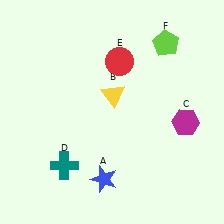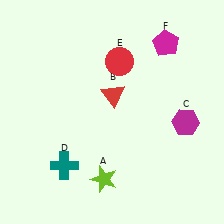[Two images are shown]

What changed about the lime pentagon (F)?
In Image 1, F is lime. In Image 2, it changed to magenta.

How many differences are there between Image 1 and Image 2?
There are 3 differences between the two images.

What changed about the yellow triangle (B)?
In Image 1, B is yellow. In Image 2, it changed to red.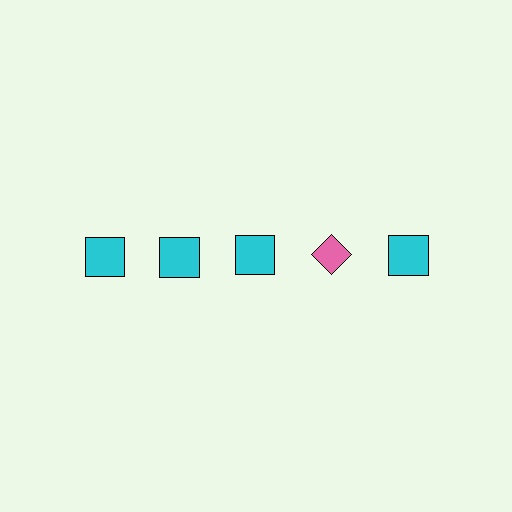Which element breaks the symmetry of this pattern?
The pink diamond in the top row, second from right column breaks the symmetry. All other shapes are cyan squares.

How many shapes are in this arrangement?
There are 5 shapes arranged in a grid pattern.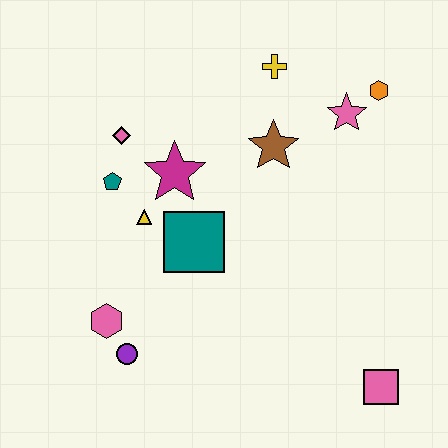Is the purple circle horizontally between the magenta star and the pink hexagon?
Yes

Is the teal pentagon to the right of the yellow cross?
No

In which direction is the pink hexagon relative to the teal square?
The pink hexagon is to the left of the teal square.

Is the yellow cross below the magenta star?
No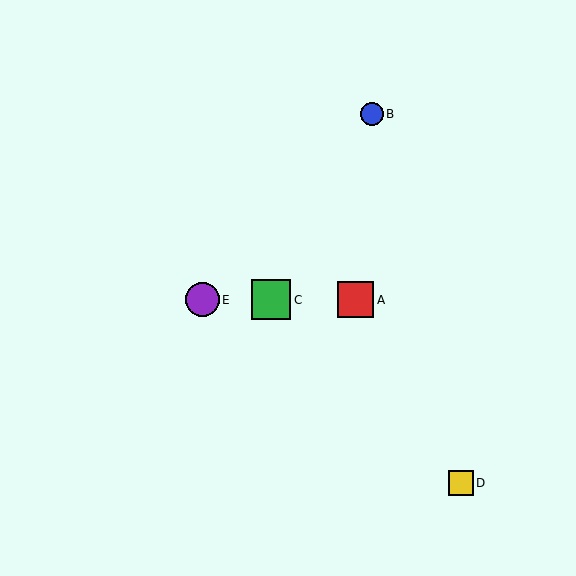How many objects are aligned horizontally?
3 objects (A, C, E) are aligned horizontally.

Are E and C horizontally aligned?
Yes, both are at y≈300.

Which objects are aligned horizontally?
Objects A, C, E are aligned horizontally.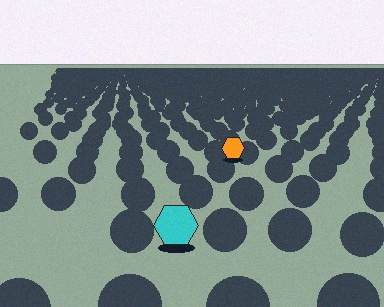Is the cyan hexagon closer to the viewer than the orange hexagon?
Yes. The cyan hexagon is closer — you can tell from the texture gradient: the ground texture is coarser near it.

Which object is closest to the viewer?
The cyan hexagon is closest. The texture marks near it are larger and more spread out.